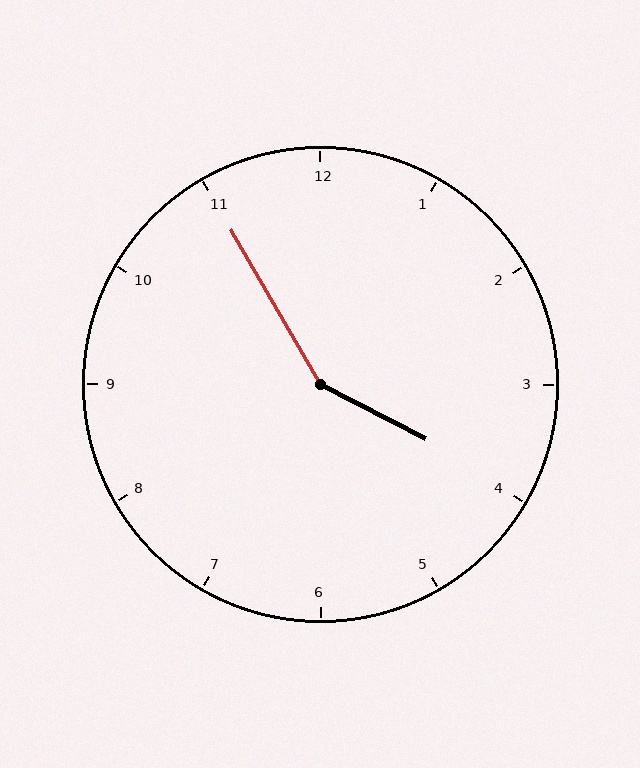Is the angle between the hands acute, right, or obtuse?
It is obtuse.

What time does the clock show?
3:55.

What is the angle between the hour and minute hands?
Approximately 148 degrees.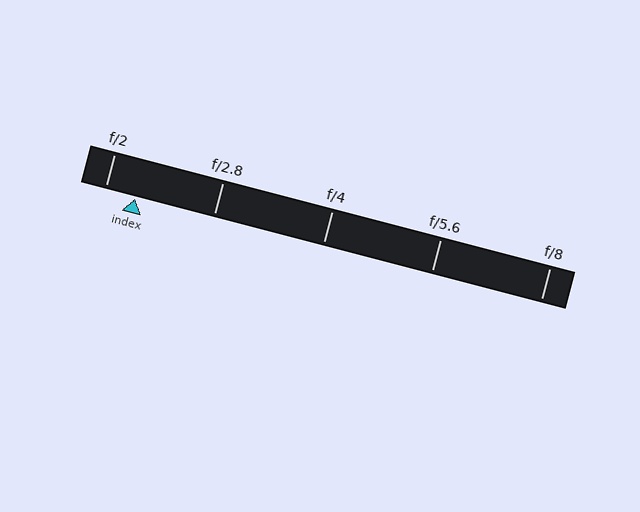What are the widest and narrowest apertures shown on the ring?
The widest aperture shown is f/2 and the narrowest is f/8.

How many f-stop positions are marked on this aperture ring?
There are 5 f-stop positions marked.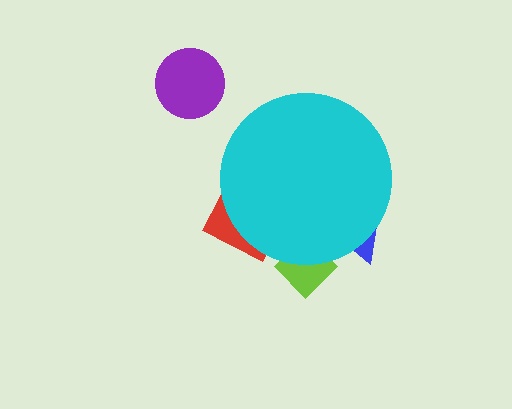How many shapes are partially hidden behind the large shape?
3 shapes are partially hidden.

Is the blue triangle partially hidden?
Yes, the blue triangle is partially hidden behind the cyan circle.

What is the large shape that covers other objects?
A cyan circle.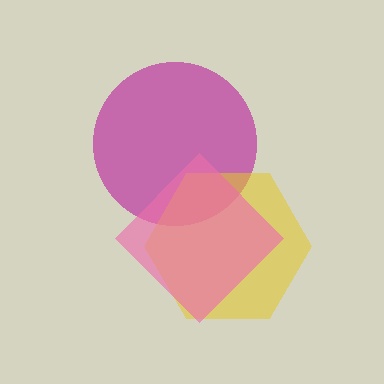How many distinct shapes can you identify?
There are 3 distinct shapes: a magenta circle, a yellow hexagon, a pink diamond.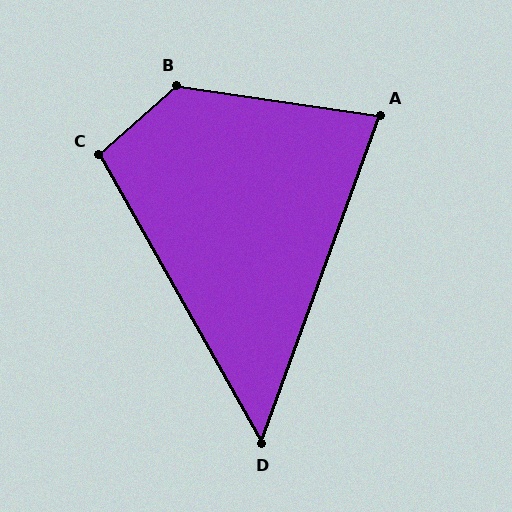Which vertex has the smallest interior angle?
D, at approximately 49 degrees.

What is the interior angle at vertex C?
Approximately 102 degrees (obtuse).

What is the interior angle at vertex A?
Approximately 78 degrees (acute).